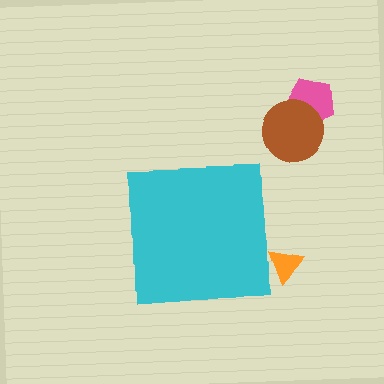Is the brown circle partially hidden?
No, the brown circle is fully visible.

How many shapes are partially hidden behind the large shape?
1 shape is partially hidden.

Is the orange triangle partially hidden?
Yes, the orange triangle is partially hidden behind the cyan square.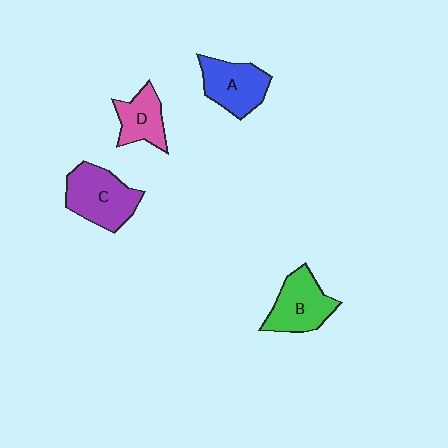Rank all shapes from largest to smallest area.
From largest to smallest: C (purple), B (green), A (blue), D (pink).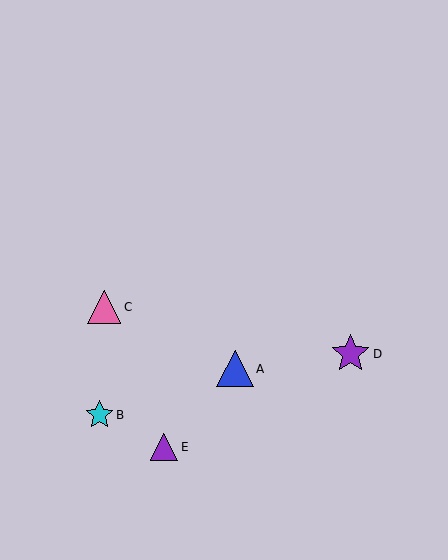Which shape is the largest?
The purple star (labeled D) is the largest.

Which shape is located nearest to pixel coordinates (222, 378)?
The blue triangle (labeled A) at (235, 369) is nearest to that location.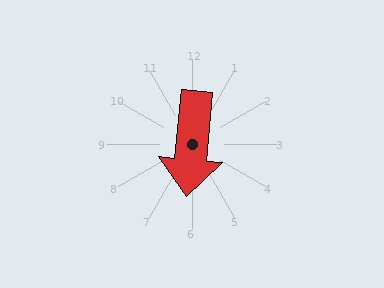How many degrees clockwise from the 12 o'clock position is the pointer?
Approximately 185 degrees.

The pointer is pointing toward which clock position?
Roughly 6 o'clock.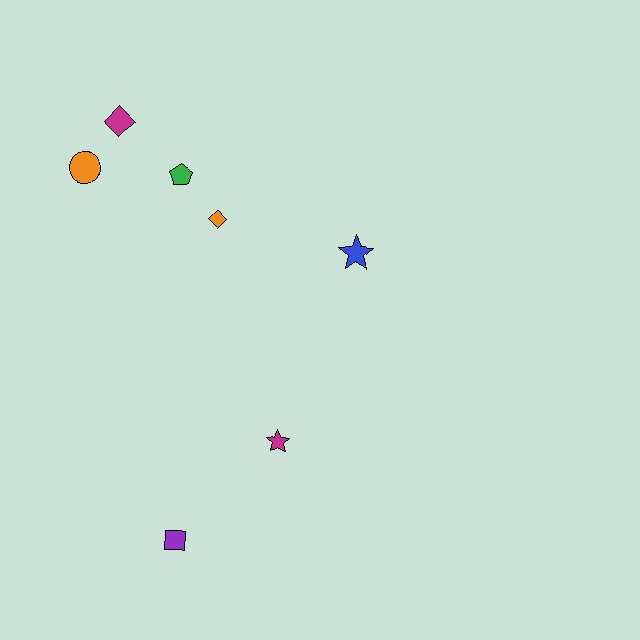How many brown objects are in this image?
There are no brown objects.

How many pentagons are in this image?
There is 1 pentagon.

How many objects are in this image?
There are 7 objects.